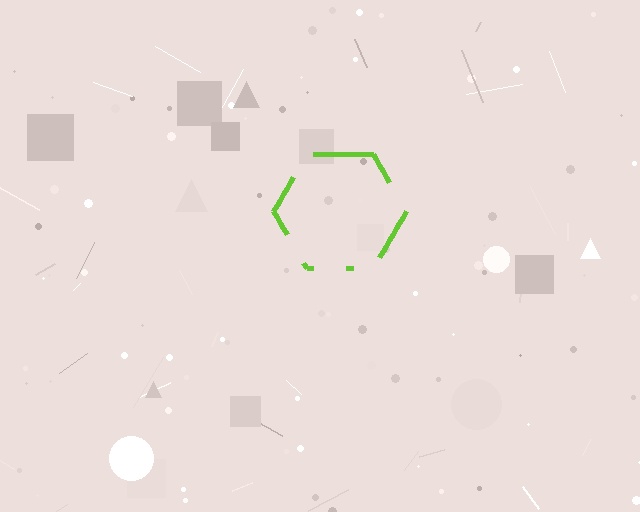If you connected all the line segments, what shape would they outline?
They would outline a hexagon.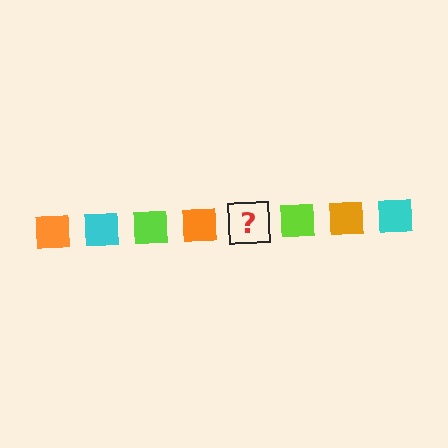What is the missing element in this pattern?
The missing element is a cyan square.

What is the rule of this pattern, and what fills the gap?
The rule is that the pattern cycles through orange, cyan, lime squares. The gap should be filled with a cyan square.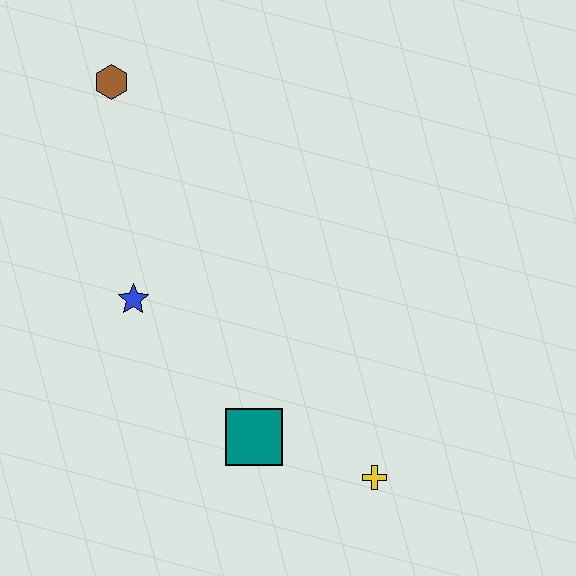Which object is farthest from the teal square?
The brown hexagon is farthest from the teal square.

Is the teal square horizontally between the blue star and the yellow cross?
Yes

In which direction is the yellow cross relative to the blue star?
The yellow cross is to the right of the blue star.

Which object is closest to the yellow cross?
The teal square is closest to the yellow cross.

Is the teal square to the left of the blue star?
No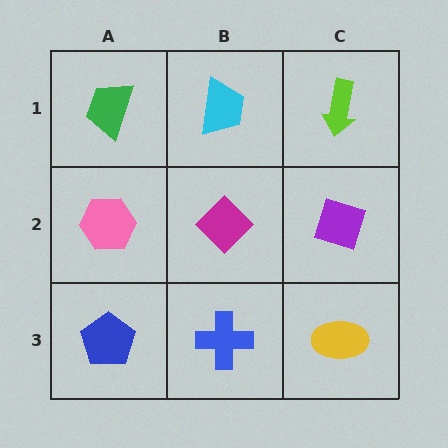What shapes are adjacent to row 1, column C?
A purple diamond (row 2, column C), a cyan trapezoid (row 1, column B).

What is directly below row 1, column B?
A magenta diamond.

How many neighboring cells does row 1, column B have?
3.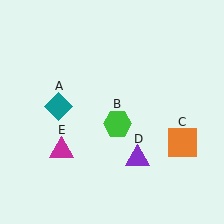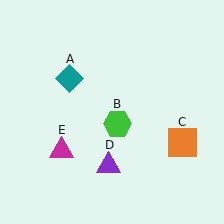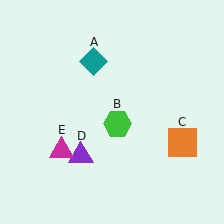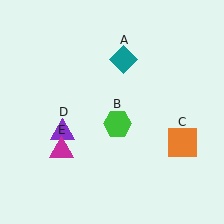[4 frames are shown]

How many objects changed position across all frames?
2 objects changed position: teal diamond (object A), purple triangle (object D).